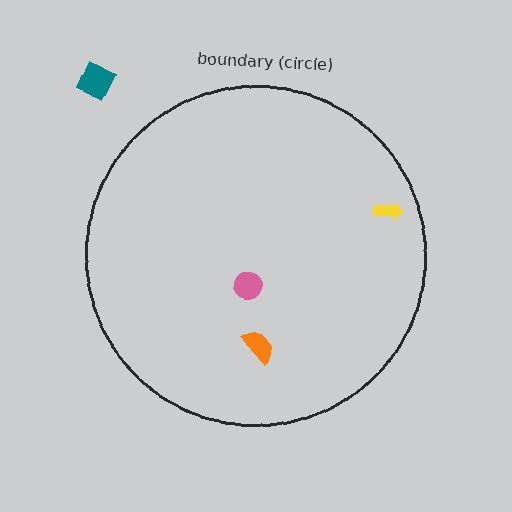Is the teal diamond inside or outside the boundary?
Outside.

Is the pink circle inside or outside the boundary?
Inside.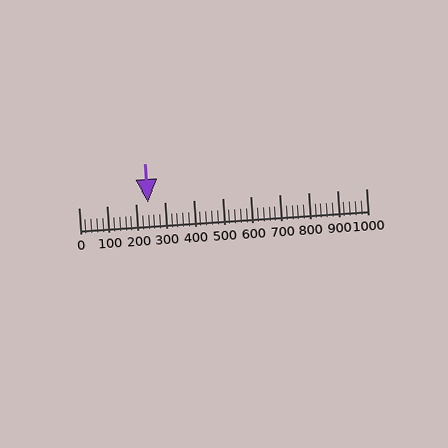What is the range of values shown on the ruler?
The ruler shows values from 0 to 1000.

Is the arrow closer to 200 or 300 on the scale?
The arrow is closer to 200.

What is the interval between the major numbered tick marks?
The major tick marks are spaced 100 units apart.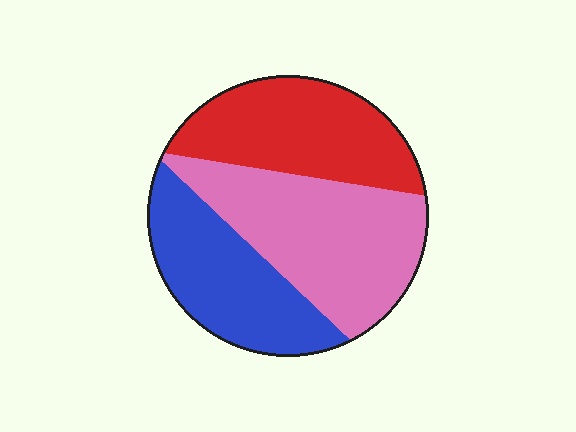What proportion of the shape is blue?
Blue covers roughly 30% of the shape.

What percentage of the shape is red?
Red takes up between a sixth and a third of the shape.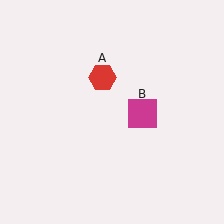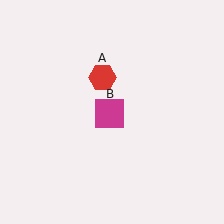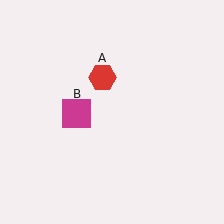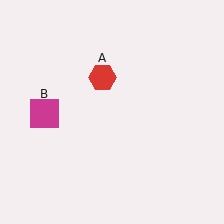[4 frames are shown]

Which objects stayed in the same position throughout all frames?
Red hexagon (object A) remained stationary.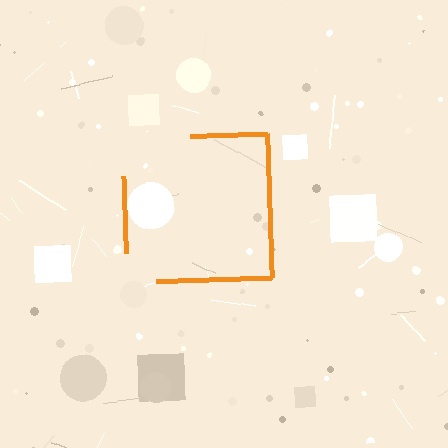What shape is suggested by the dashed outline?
The dashed outline suggests a square.